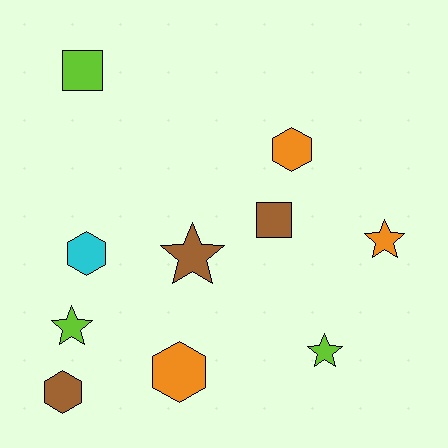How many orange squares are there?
There are no orange squares.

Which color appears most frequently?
Orange, with 3 objects.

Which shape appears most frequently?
Hexagon, with 4 objects.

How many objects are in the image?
There are 10 objects.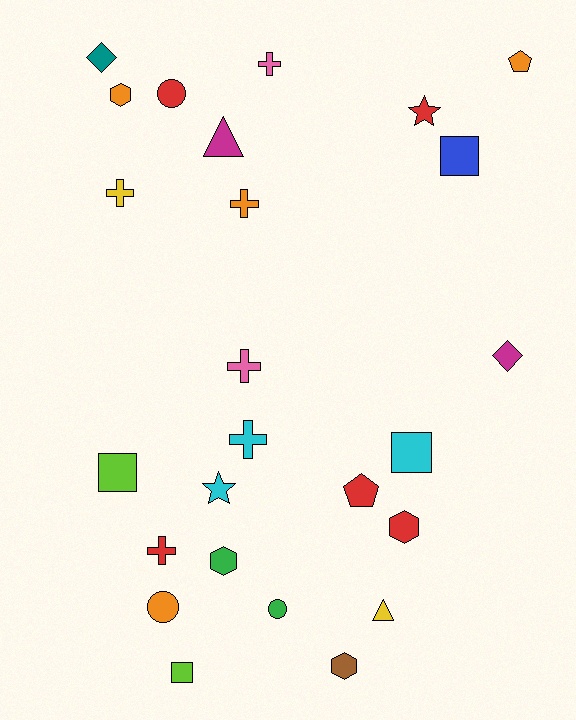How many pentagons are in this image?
There are 2 pentagons.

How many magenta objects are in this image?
There are 2 magenta objects.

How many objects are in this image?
There are 25 objects.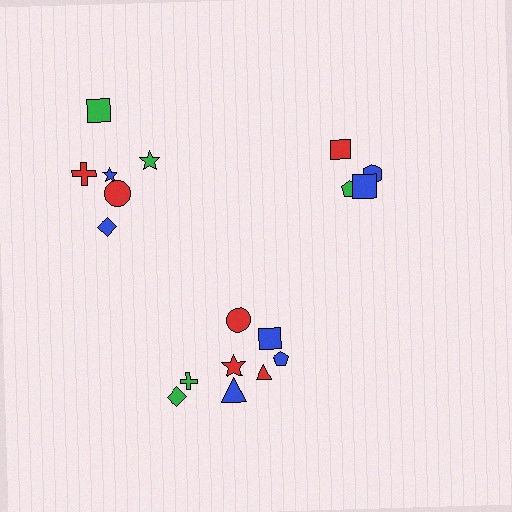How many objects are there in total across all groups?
There are 18 objects.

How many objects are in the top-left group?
There are 6 objects.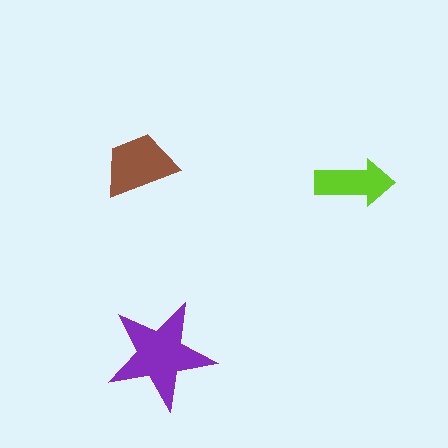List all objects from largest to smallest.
The purple star, the brown trapezoid, the lime arrow.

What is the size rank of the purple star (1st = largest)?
1st.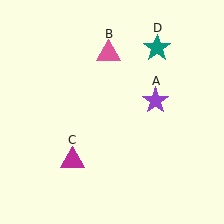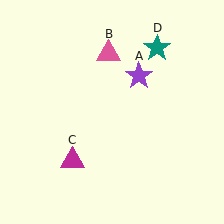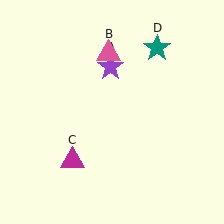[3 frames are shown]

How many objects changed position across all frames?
1 object changed position: purple star (object A).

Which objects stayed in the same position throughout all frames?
Pink triangle (object B) and magenta triangle (object C) and teal star (object D) remained stationary.